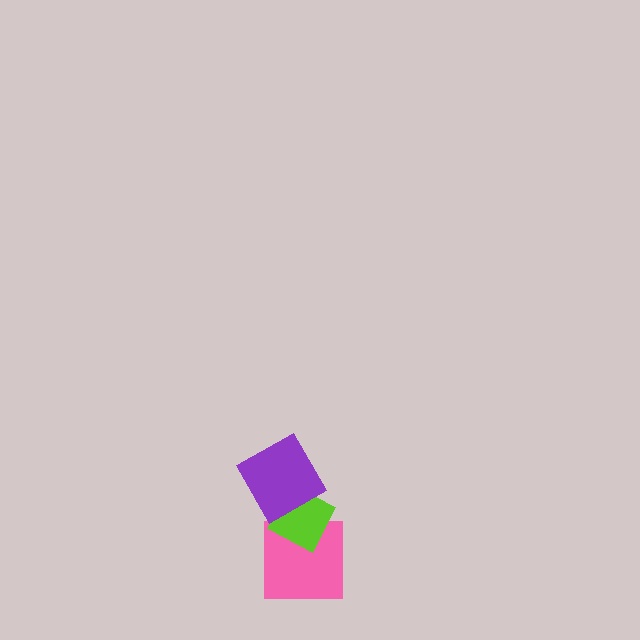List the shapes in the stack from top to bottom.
From top to bottom: the purple square, the lime diamond, the pink square.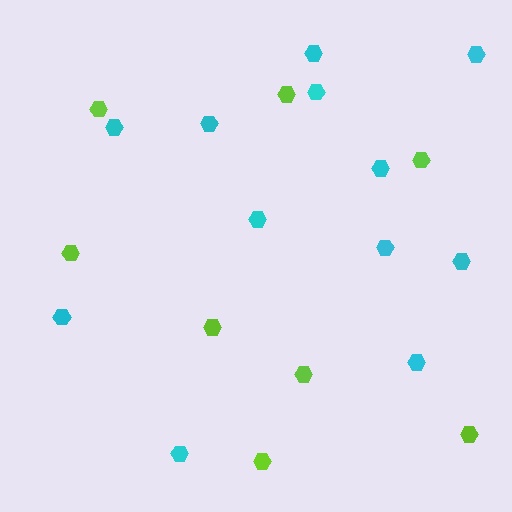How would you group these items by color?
There are 2 groups: one group of lime hexagons (8) and one group of cyan hexagons (12).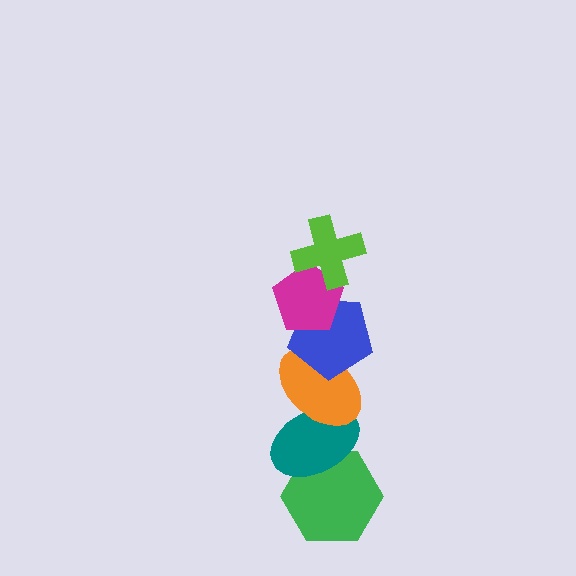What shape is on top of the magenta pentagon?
The lime cross is on top of the magenta pentagon.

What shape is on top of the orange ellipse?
The blue pentagon is on top of the orange ellipse.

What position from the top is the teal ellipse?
The teal ellipse is 5th from the top.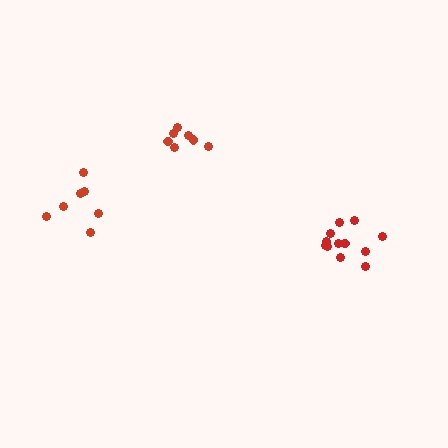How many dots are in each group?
Group 1: 7 dots, Group 2: 12 dots, Group 3: 7 dots (26 total).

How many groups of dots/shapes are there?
There are 3 groups.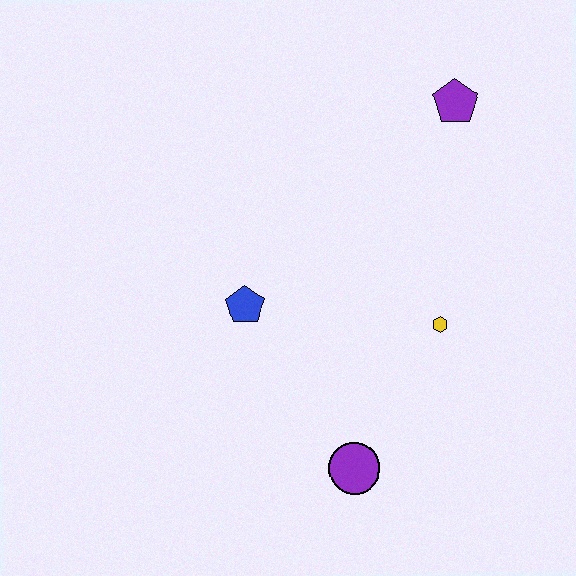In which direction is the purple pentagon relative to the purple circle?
The purple pentagon is above the purple circle.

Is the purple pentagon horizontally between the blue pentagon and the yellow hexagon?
No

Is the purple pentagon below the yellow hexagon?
No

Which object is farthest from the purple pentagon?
The purple circle is farthest from the purple pentagon.